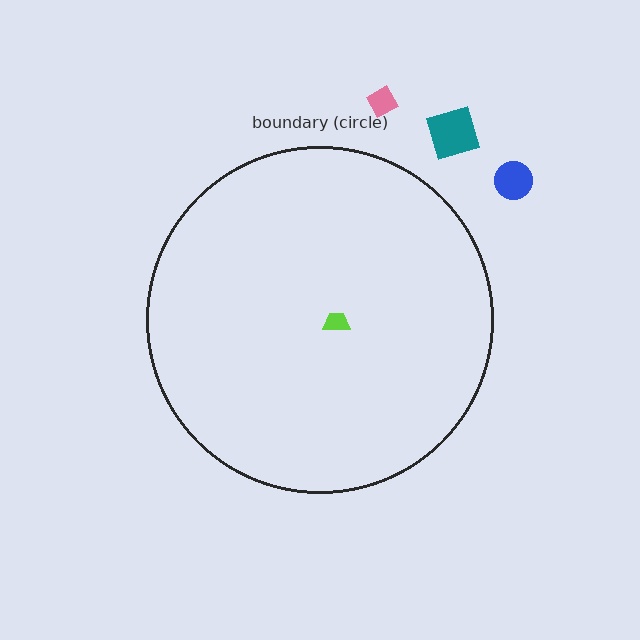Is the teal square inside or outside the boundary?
Outside.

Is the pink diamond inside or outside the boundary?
Outside.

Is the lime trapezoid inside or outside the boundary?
Inside.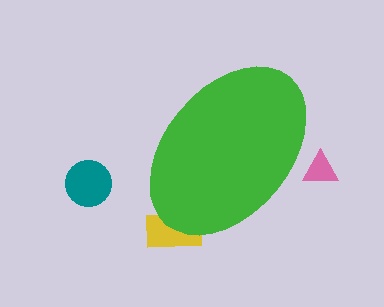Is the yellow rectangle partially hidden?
Yes, the yellow rectangle is partially hidden behind the green ellipse.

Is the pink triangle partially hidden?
Yes, the pink triangle is partially hidden behind the green ellipse.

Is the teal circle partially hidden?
No, the teal circle is fully visible.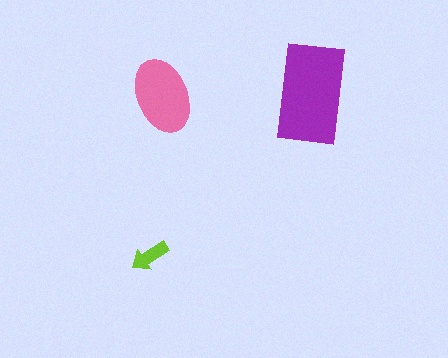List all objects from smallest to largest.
The lime arrow, the pink ellipse, the purple rectangle.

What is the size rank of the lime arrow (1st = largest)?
3rd.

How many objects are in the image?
There are 3 objects in the image.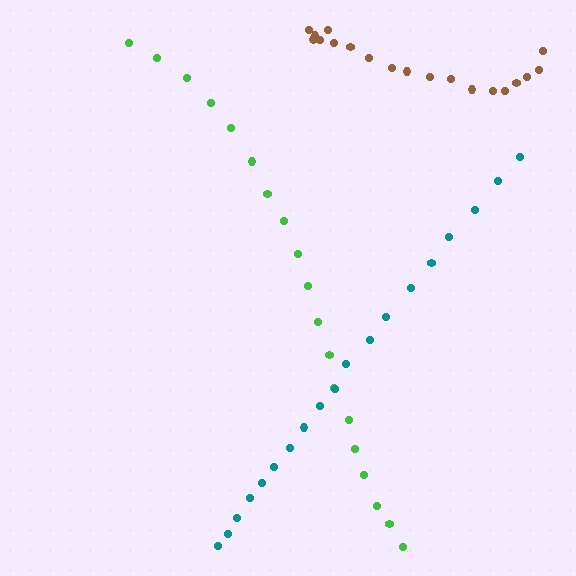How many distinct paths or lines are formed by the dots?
There are 3 distinct paths.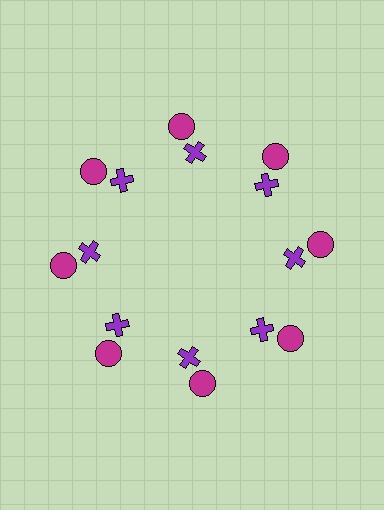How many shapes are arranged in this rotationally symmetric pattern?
There are 16 shapes, arranged in 8 groups of 2.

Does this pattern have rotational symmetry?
Yes, this pattern has 8-fold rotational symmetry. It looks the same after rotating 45 degrees around the center.